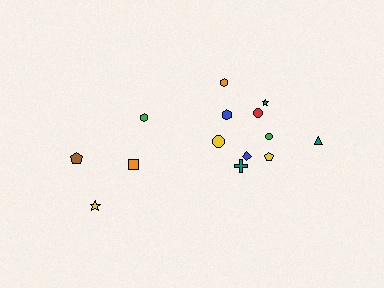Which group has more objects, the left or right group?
The right group.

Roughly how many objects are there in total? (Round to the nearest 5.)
Roughly 15 objects in total.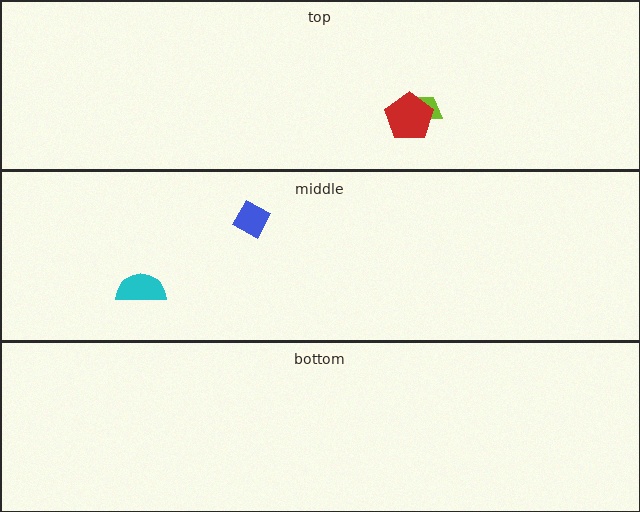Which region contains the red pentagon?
The top region.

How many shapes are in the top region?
2.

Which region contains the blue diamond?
The middle region.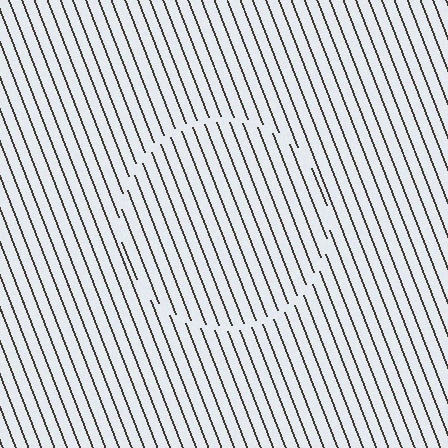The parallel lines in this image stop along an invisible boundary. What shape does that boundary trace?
An illusory circle. The interior of the shape contains the same grating, shifted by half a period — the contour is defined by the phase discontinuity where line-ends from the inner and outer gratings abut.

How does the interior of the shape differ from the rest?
The interior of the shape contains the same grating, shifted by half a period — the contour is defined by the phase discontinuity where line-ends from the inner and outer gratings abut.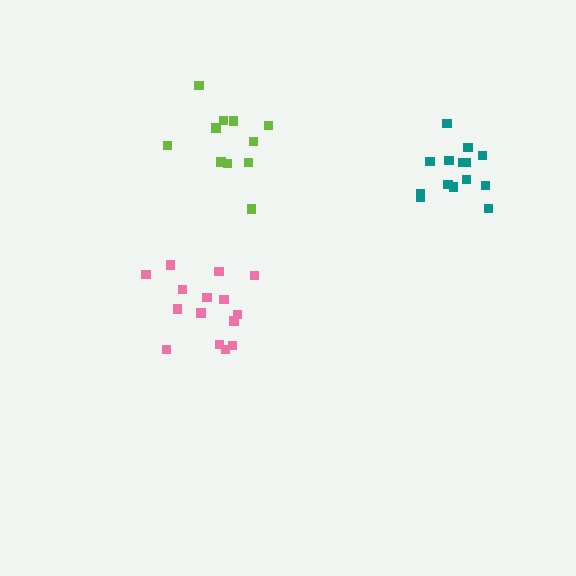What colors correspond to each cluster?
The clusters are colored: lime, teal, pink.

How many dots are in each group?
Group 1: 11 dots, Group 2: 14 dots, Group 3: 16 dots (41 total).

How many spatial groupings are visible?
There are 3 spatial groupings.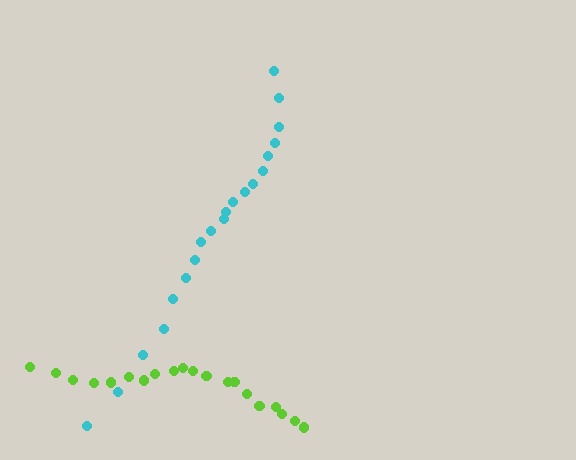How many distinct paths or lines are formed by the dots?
There are 2 distinct paths.